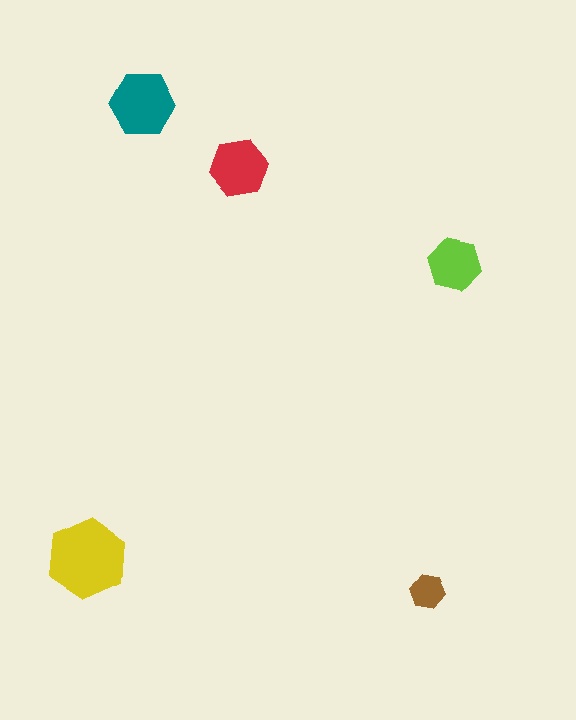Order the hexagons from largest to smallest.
the yellow one, the teal one, the red one, the lime one, the brown one.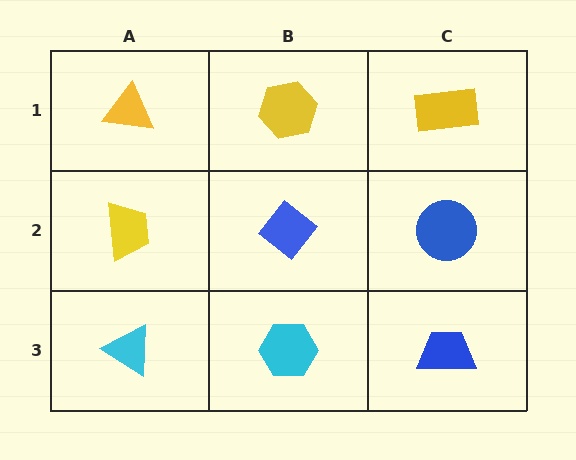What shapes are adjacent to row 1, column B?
A blue diamond (row 2, column B), a yellow triangle (row 1, column A), a yellow rectangle (row 1, column C).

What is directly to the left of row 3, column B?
A cyan triangle.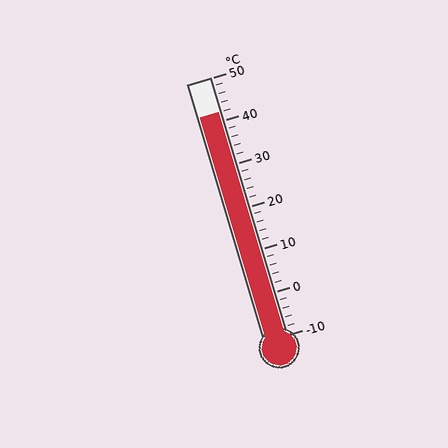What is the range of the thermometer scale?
The thermometer scale ranges from -10°C to 50°C.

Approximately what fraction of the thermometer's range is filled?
The thermometer is filled to approximately 85% of its range.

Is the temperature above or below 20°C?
The temperature is above 20°C.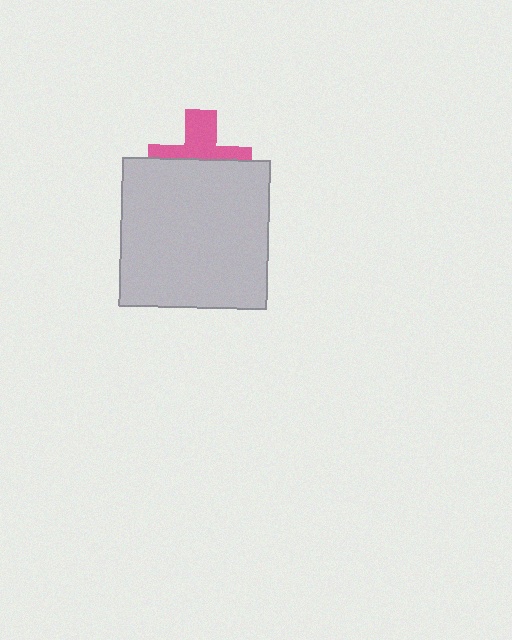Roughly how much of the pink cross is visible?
A small part of it is visible (roughly 43%).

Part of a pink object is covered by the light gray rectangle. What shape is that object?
It is a cross.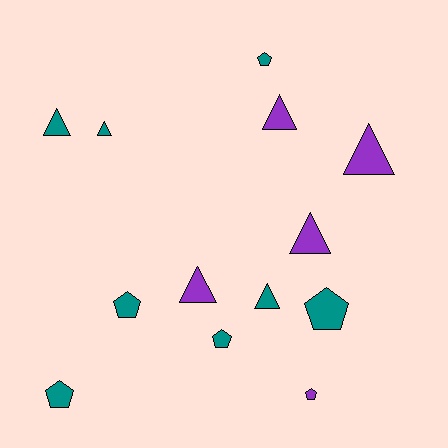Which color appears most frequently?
Teal, with 8 objects.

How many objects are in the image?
There are 13 objects.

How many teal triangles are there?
There are 3 teal triangles.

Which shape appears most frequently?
Triangle, with 7 objects.